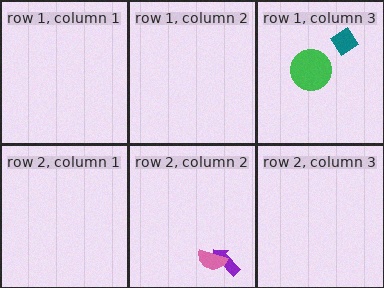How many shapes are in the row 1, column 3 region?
2.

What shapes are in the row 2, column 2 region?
The purple arrow, the pink semicircle.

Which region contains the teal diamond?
The row 1, column 3 region.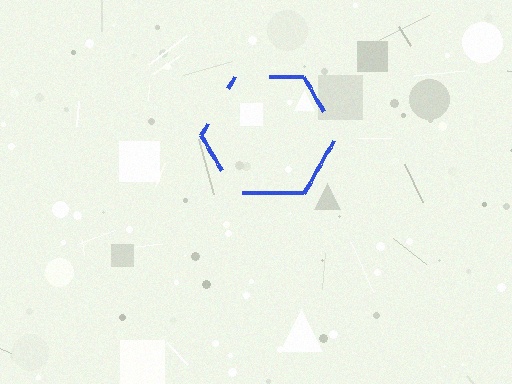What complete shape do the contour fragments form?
The contour fragments form a hexagon.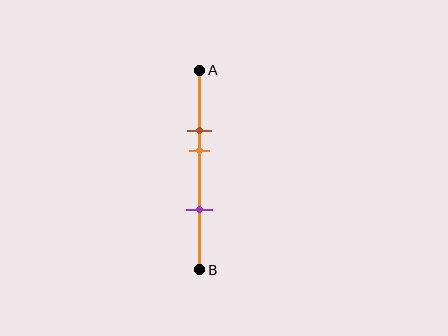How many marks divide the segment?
There are 3 marks dividing the segment.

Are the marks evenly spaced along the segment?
No, the marks are not evenly spaced.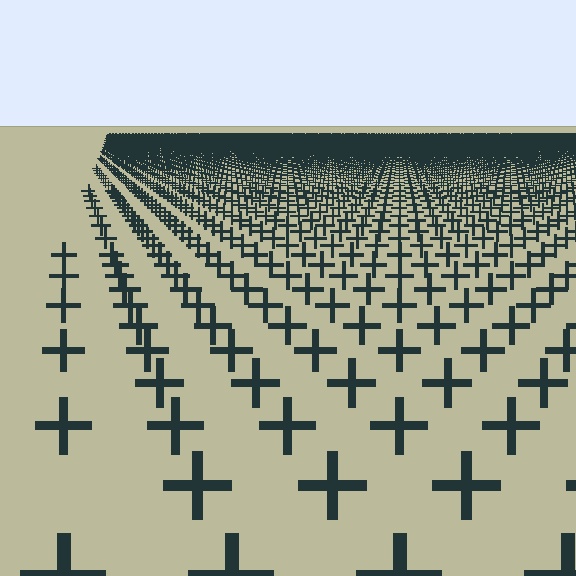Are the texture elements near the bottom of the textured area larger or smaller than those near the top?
Larger. Near the bottom, elements are closer to the viewer and appear at a bigger on-screen size.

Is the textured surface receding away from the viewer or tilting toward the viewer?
The surface is receding away from the viewer. Texture elements get smaller and denser toward the top.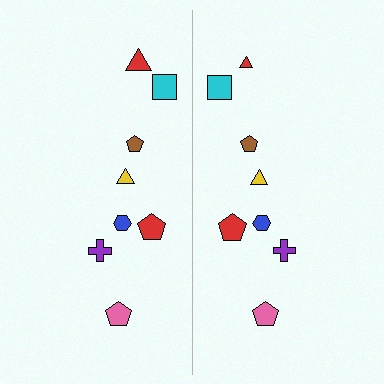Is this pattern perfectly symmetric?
No, the pattern is not perfectly symmetric. The red triangle on the right side has a different size than its mirror counterpart.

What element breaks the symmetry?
The red triangle on the right side has a different size than its mirror counterpart.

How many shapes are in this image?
There are 16 shapes in this image.